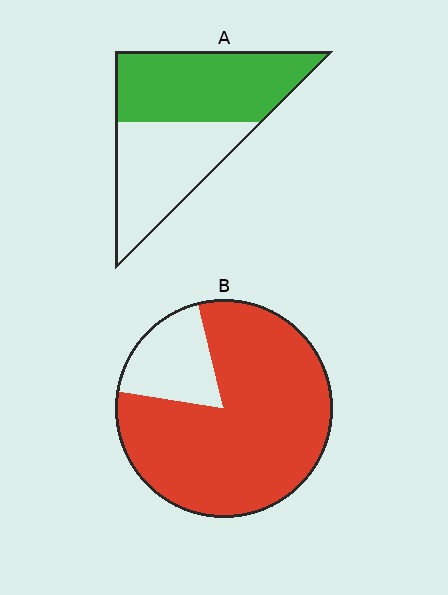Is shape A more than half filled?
Yes.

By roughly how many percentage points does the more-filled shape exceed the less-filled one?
By roughly 25 percentage points (B over A).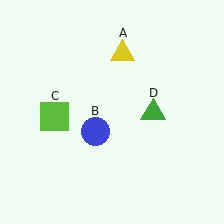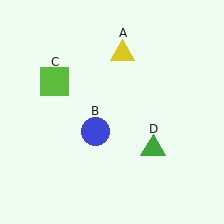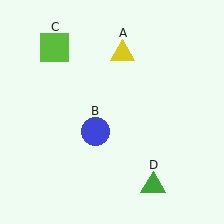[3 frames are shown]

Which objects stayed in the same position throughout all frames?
Yellow triangle (object A) and blue circle (object B) remained stationary.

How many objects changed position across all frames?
2 objects changed position: lime square (object C), green triangle (object D).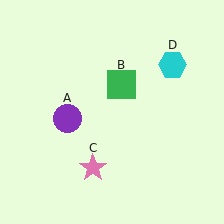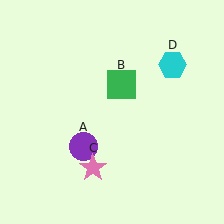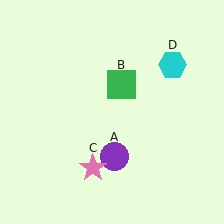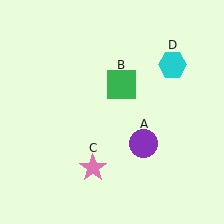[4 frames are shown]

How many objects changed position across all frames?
1 object changed position: purple circle (object A).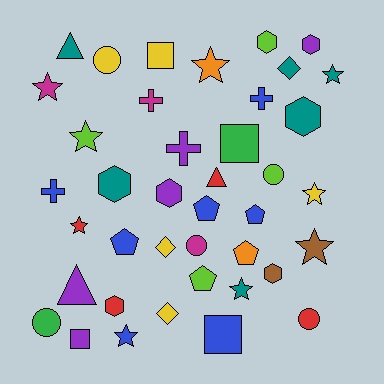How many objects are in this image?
There are 40 objects.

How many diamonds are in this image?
There are 3 diamonds.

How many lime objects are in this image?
There are 4 lime objects.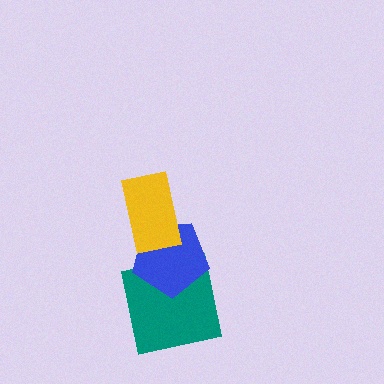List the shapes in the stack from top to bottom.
From top to bottom: the yellow rectangle, the blue pentagon, the teal square.